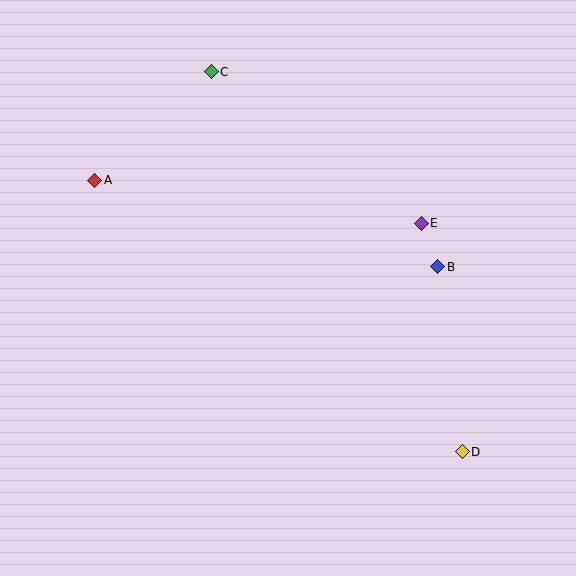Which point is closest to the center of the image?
Point E at (421, 223) is closest to the center.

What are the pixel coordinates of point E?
Point E is at (421, 223).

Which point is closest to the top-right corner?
Point E is closest to the top-right corner.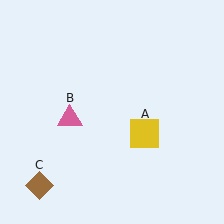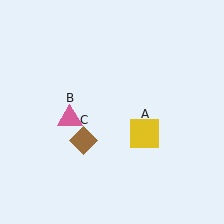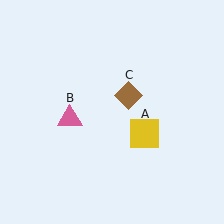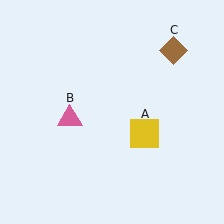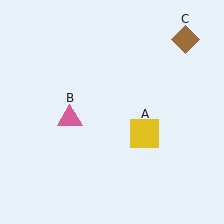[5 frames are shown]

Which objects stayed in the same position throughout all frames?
Yellow square (object A) and pink triangle (object B) remained stationary.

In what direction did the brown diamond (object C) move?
The brown diamond (object C) moved up and to the right.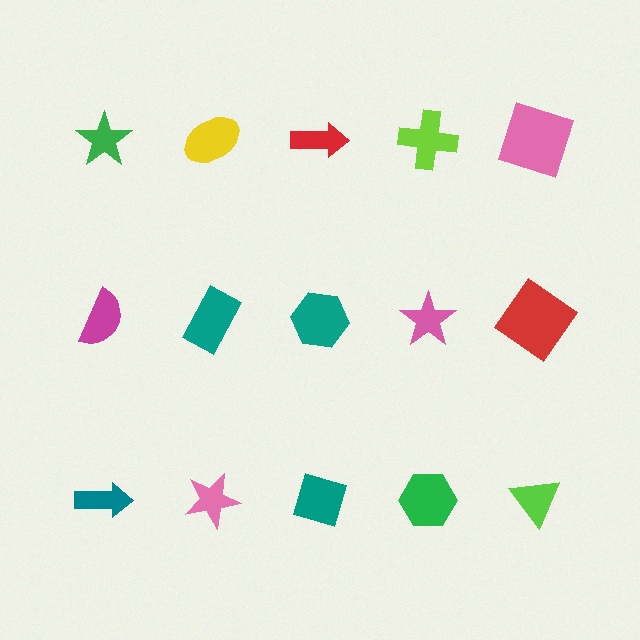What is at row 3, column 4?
A green hexagon.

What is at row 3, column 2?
A pink star.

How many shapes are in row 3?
5 shapes.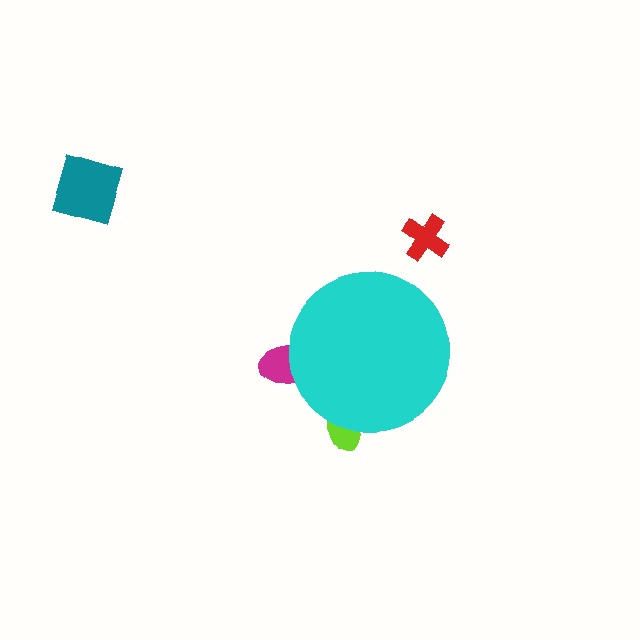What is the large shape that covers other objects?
A cyan circle.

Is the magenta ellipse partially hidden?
Yes, the magenta ellipse is partially hidden behind the cyan circle.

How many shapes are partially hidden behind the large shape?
2 shapes are partially hidden.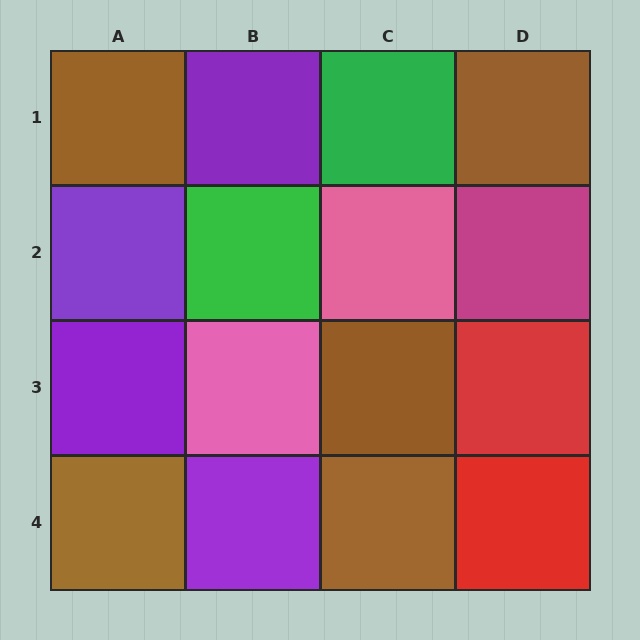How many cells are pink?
2 cells are pink.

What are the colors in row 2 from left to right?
Purple, green, pink, magenta.